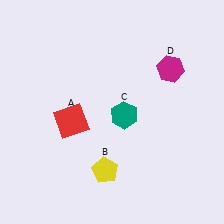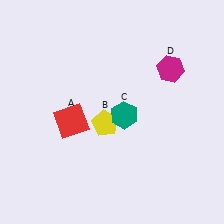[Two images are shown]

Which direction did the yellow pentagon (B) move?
The yellow pentagon (B) moved up.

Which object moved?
The yellow pentagon (B) moved up.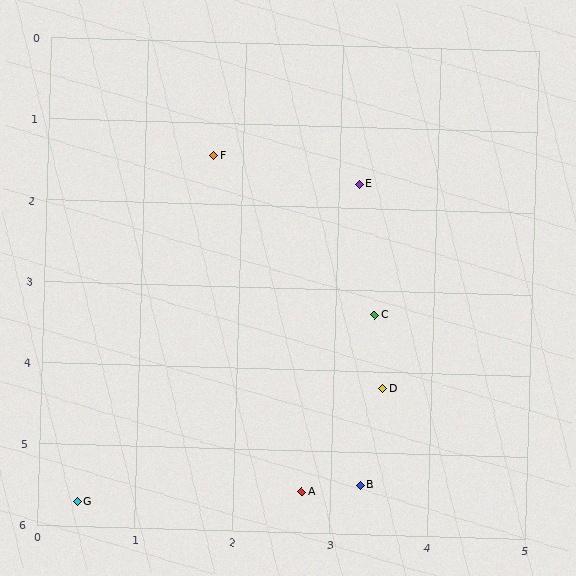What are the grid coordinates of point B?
Point B is at approximately (3.3, 5.4).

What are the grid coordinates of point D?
Point D is at approximately (3.5, 4.2).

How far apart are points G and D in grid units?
Points G and D are about 3.4 grid units apart.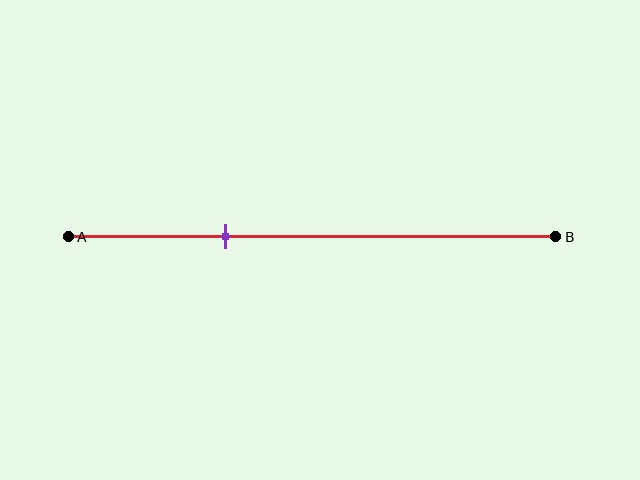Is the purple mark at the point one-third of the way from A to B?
Yes, the mark is approximately at the one-third point.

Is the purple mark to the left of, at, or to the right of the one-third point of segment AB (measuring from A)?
The purple mark is approximately at the one-third point of segment AB.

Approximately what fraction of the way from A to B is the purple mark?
The purple mark is approximately 30% of the way from A to B.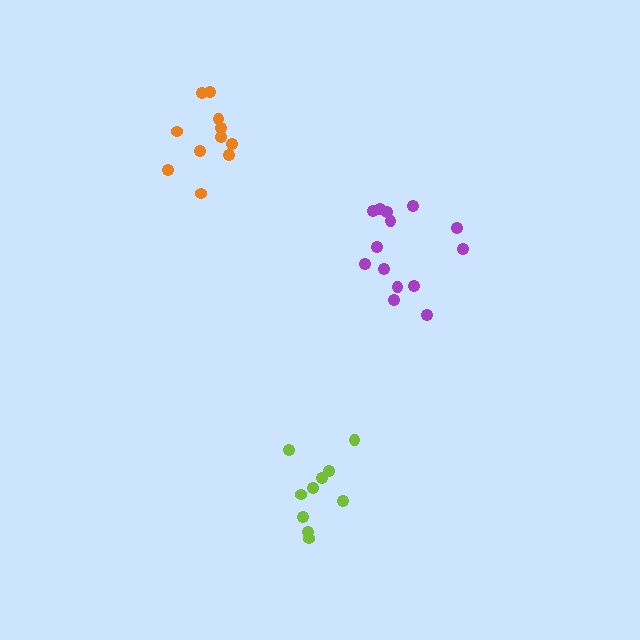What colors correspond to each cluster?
The clusters are colored: purple, lime, orange.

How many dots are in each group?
Group 1: 14 dots, Group 2: 11 dots, Group 3: 11 dots (36 total).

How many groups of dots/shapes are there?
There are 3 groups.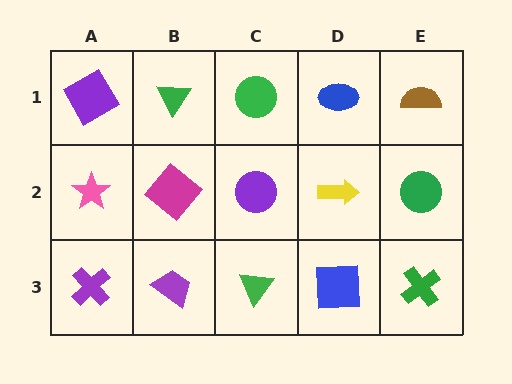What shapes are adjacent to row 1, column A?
A pink star (row 2, column A), a green triangle (row 1, column B).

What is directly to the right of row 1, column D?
A brown semicircle.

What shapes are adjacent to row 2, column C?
A green circle (row 1, column C), a green triangle (row 3, column C), a magenta diamond (row 2, column B), a yellow arrow (row 2, column D).